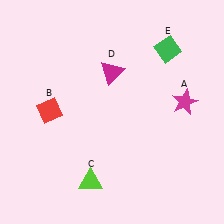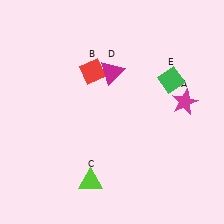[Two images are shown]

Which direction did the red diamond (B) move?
The red diamond (B) moved right.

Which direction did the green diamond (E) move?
The green diamond (E) moved down.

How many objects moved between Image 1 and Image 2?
2 objects moved between the two images.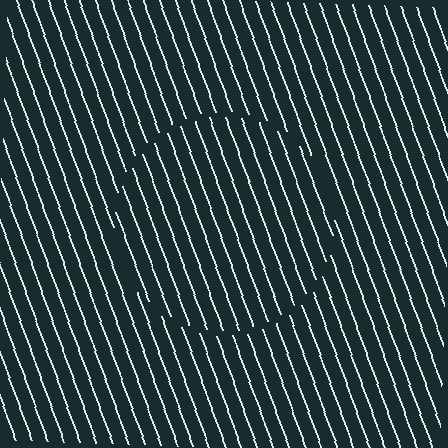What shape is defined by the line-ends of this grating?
An illusory circle. The interior of the shape contains the same grating, shifted by half a period — the contour is defined by the phase discontinuity where line-ends from the inner and outer gratings abut.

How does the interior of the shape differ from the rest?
The interior of the shape contains the same grating, shifted by half a period — the contour is defined by the phase discontinuity where line-ends from the inner and outer gratings abut.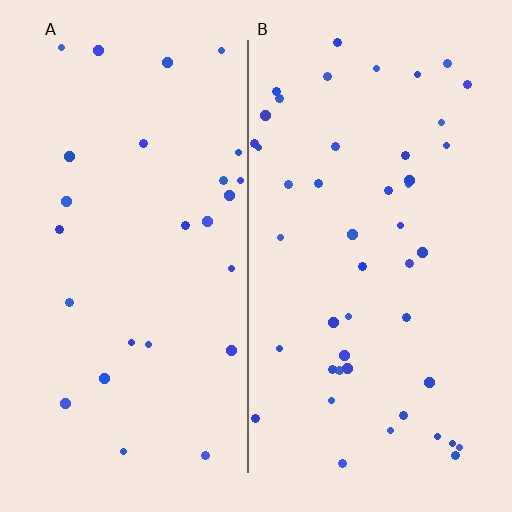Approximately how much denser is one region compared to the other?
Approximately 1.8× — region B over region A.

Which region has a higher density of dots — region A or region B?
B (the right).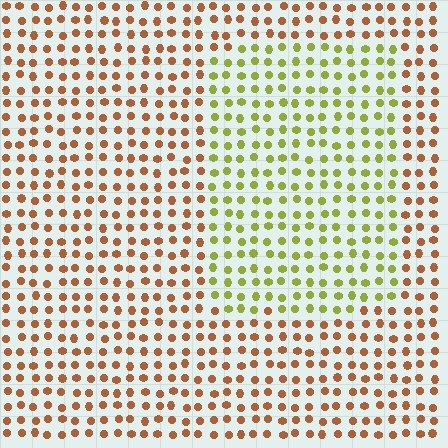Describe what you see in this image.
The image is filled with small brown elements in a uniform arrangement. A rectangle-shaped region is visible where the elements are tinted to a slightly different hue, forming a subtle color boundary.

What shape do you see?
I see a rectangle.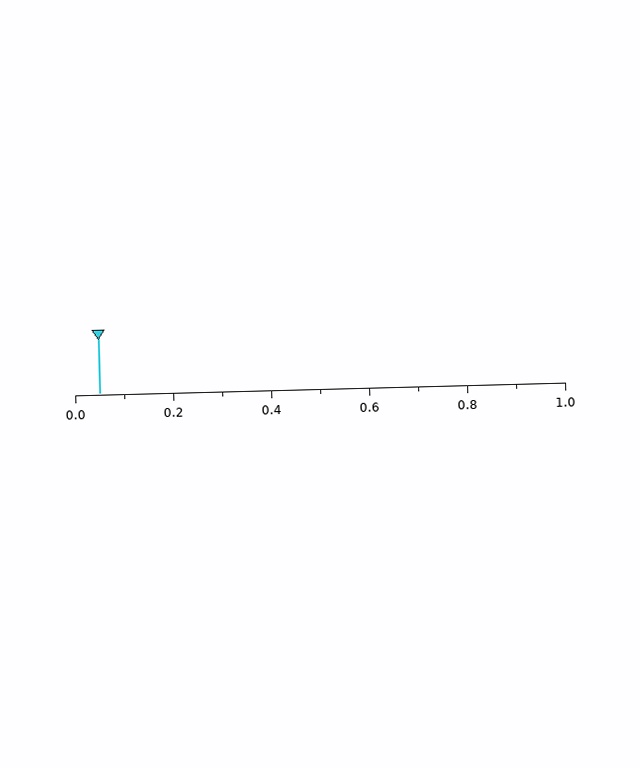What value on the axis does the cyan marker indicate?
The marker indicates approximately 0.05.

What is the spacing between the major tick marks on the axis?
The major ticks are spaced 0.2 apart.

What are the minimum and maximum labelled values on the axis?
The axis runs from 0.0 to 1.0.